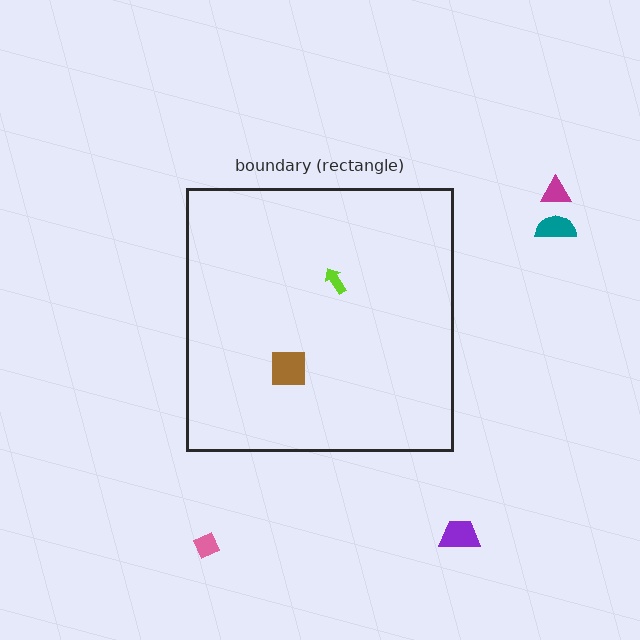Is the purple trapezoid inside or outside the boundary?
Outside.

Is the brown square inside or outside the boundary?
Inside.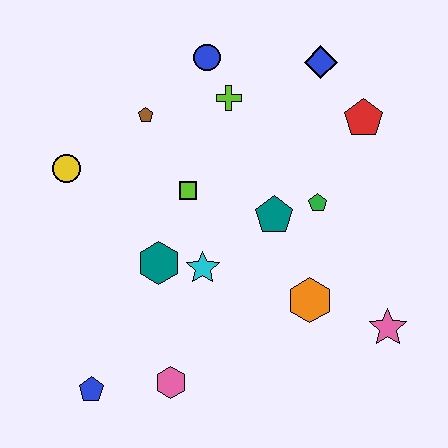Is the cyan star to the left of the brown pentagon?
No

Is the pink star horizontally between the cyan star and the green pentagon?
No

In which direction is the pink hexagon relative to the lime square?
The pink hexagon is below the lime square.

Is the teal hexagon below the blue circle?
Yes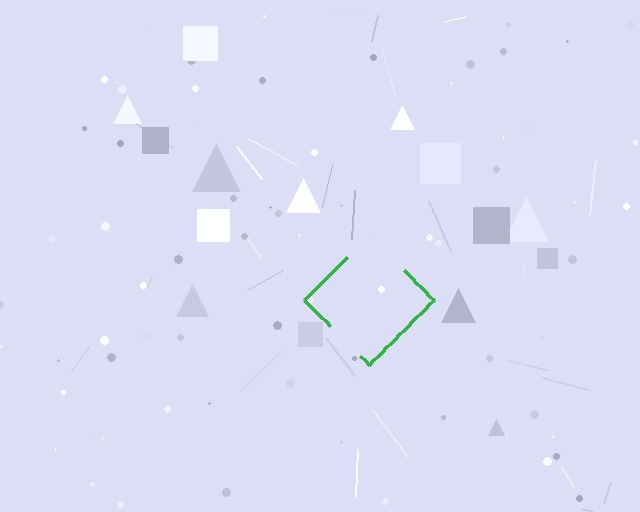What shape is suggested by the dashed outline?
The dashed outline suggests a diamond.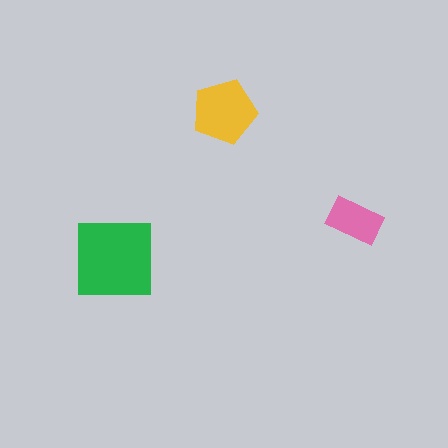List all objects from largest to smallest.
The green square, the yellow pentagon, the pink rectangle.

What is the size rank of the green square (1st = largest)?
1st.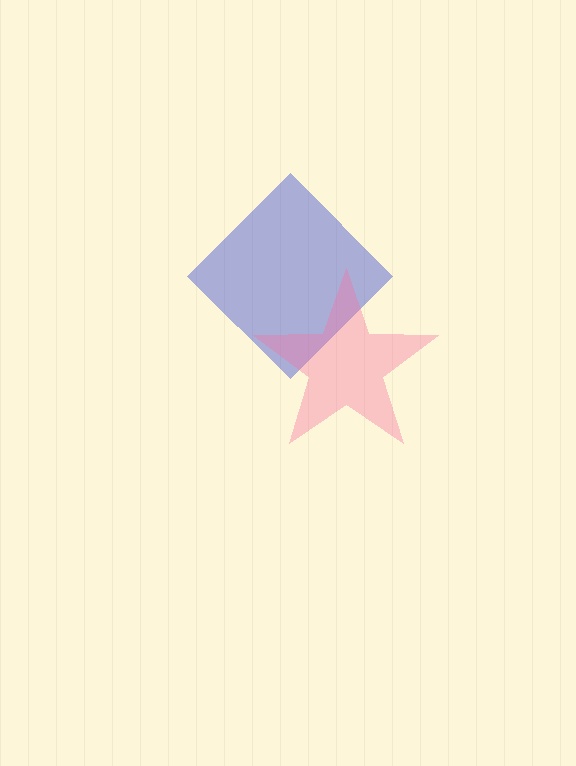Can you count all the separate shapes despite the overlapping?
Yes, there are 2 separate shapes.